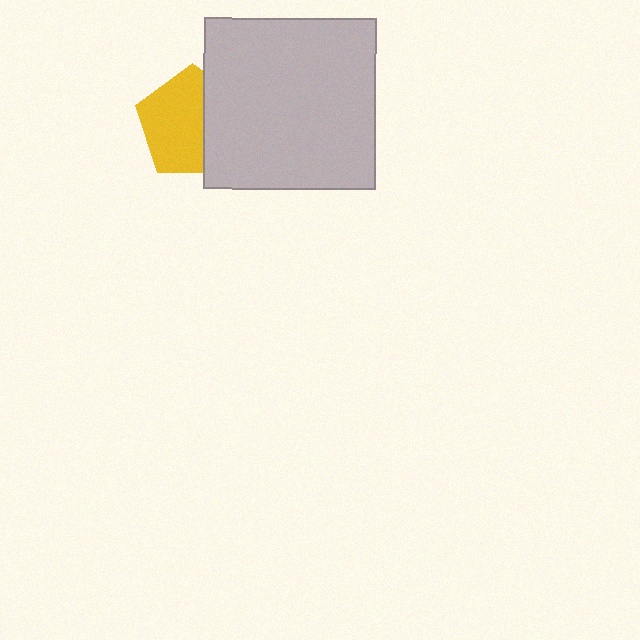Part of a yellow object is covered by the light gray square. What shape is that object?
It is a pentagon.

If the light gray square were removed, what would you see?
You would see the complete yellow pentagon.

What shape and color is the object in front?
The object in front is a light gray square.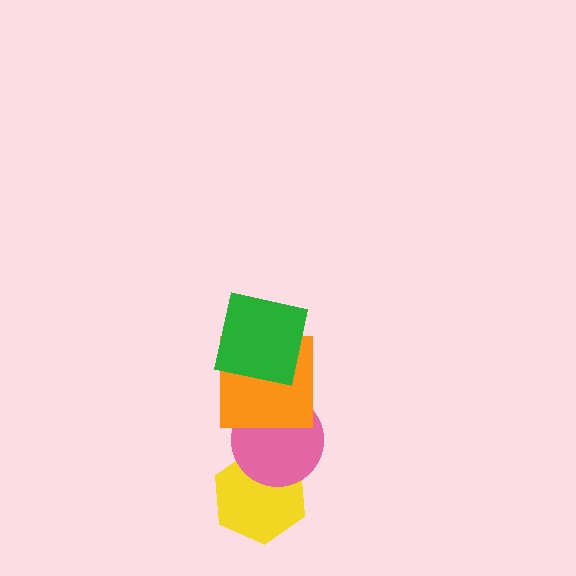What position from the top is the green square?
The green square is 1st from the top.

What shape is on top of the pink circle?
The orange square is on top of the pink circle.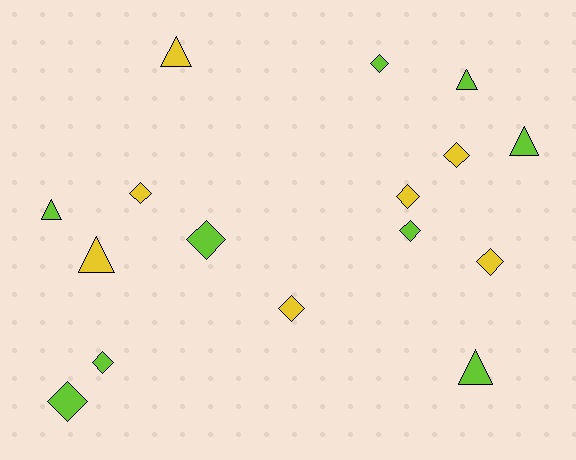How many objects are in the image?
There are 16 objects.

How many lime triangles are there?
There are 4 lime triangles.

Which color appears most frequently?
Lime, with 9 objects.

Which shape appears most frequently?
Diamond, with 10 objects.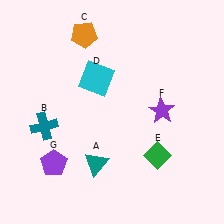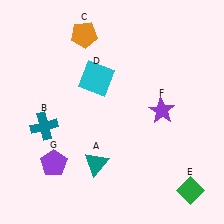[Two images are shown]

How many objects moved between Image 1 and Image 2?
1 object moved between the two images.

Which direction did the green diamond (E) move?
The green diamond (E) moved down.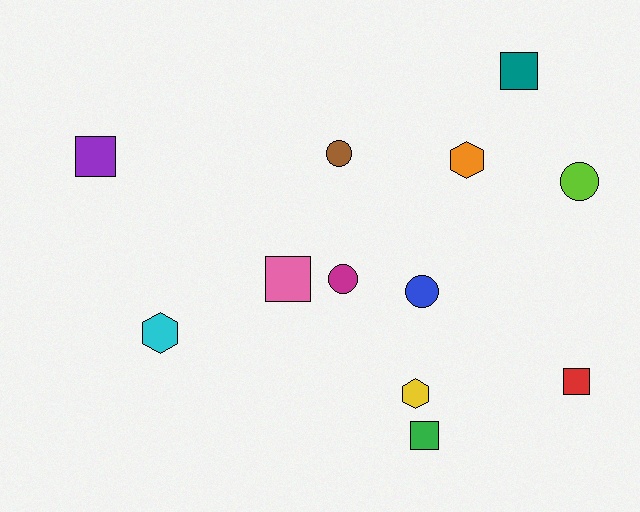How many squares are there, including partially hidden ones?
There are 5 squares.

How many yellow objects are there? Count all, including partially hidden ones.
There is 1 yellow object.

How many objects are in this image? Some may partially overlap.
There are 12 objects.